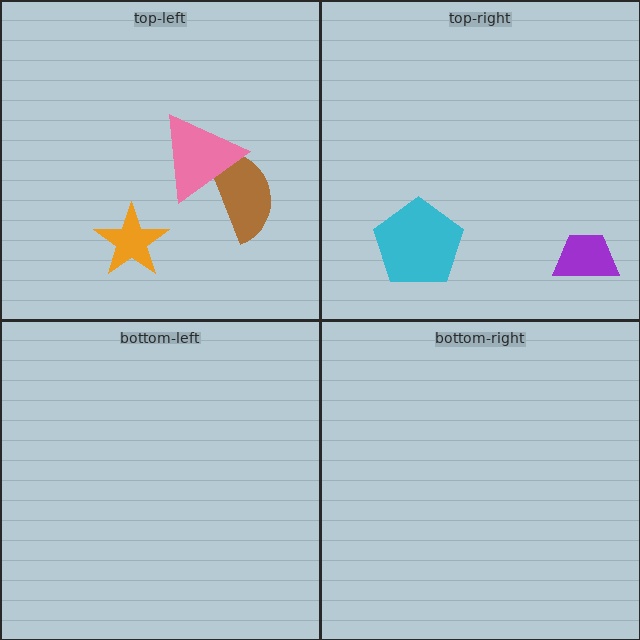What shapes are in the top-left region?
The orange star, the brown semicircle, the pink triangle.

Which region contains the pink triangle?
The top-left region.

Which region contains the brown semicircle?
The top-left region.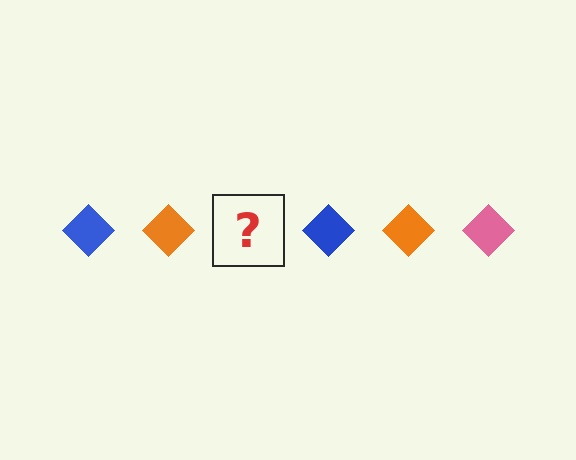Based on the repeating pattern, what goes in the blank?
The blank should be a pink diamond.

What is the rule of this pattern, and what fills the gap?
The rule is that the pattern cycles through blue, orange, pink diamonds. The gap should be filled with a pink diamond.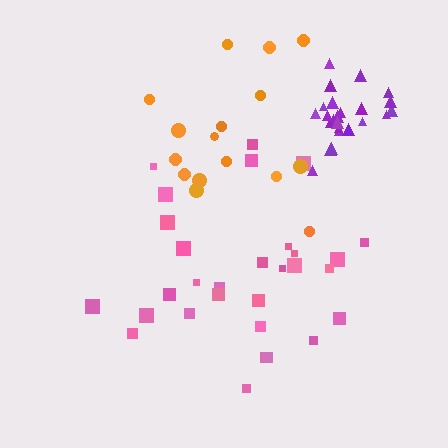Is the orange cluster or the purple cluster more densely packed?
Purple.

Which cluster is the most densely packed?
Purple.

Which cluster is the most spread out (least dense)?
Orange.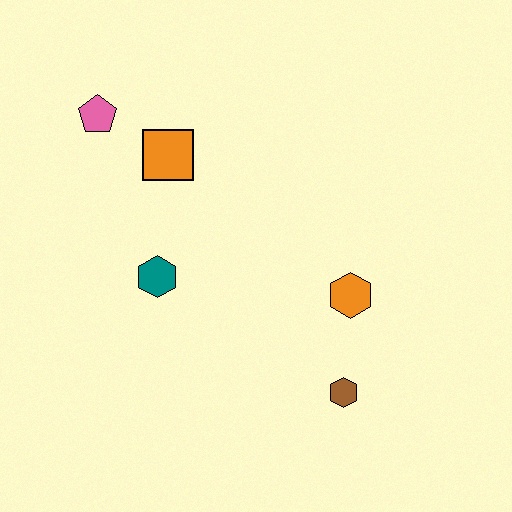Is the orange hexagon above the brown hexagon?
Yes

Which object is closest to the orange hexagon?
The brown hexagon is closest to the orange hexagon.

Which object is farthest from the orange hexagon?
The pink pentagon is farthest from the orange hexagon.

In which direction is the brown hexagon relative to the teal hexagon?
The brown hexagon is to the right of the teal hexagon.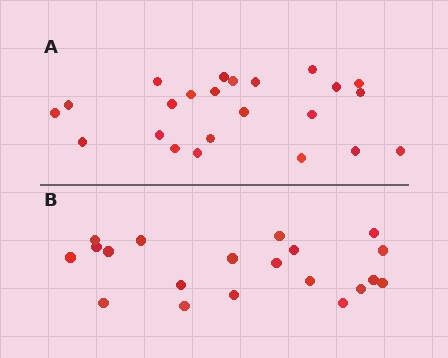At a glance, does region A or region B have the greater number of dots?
Region A (the top region) has more dots.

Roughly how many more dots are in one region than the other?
Region A has just a few more — roughly 2 or 3 more dots than region B.